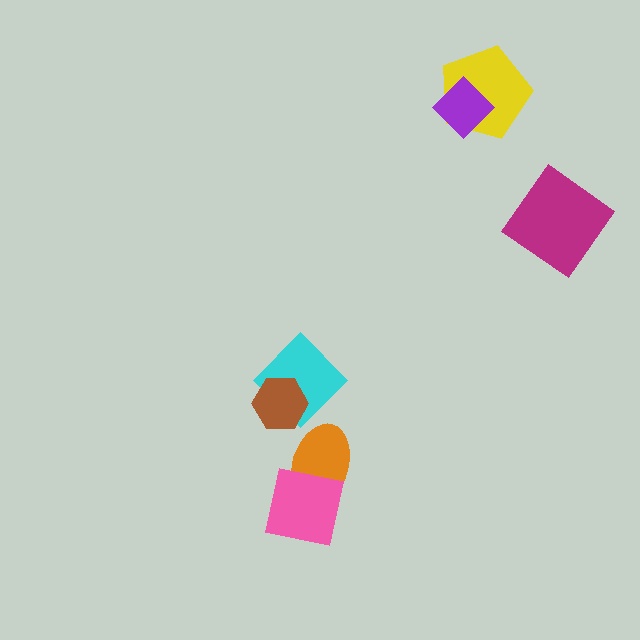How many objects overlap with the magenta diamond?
0 objects overlap with the magenta diamond.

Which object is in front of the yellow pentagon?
The purple diamond is in front of the yellow pentagon.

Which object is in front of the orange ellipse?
The pink square is in front of the orange ellipse.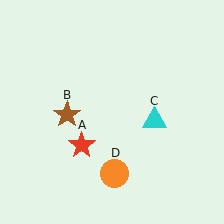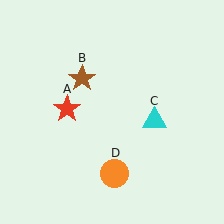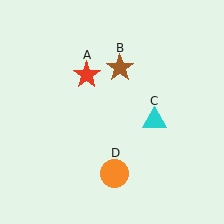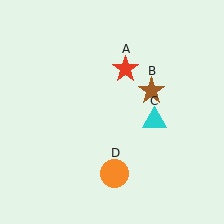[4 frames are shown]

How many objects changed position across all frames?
2 objects changed position: red star (object A), brown star (object B).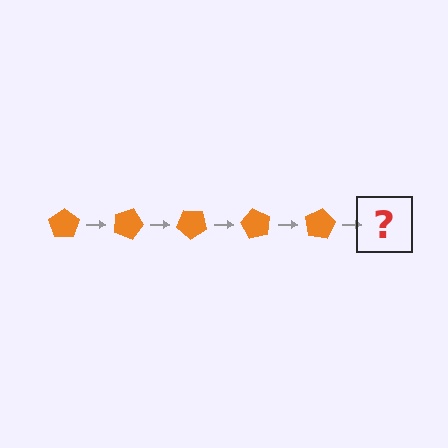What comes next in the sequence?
The next element should be an orange pentagon rotated 100 degrees.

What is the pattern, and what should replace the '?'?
The pattern is that the pentagon rotates 20 degrees each step. The '?' should be an orange pentagon rotated 100 degrees.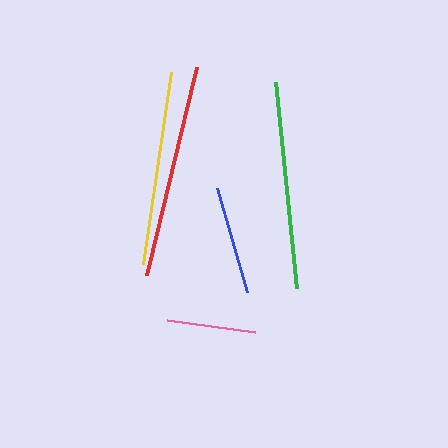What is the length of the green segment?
The green segment is approximately 207 pixels long.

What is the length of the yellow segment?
The yellow segment is approximately 194 pixels long.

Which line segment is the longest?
The red line is the longest at approximately 214 pixels.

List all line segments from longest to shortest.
From longest to shortest: red, green, yellow, blue, pink.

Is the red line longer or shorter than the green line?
The red line is longer than the green line.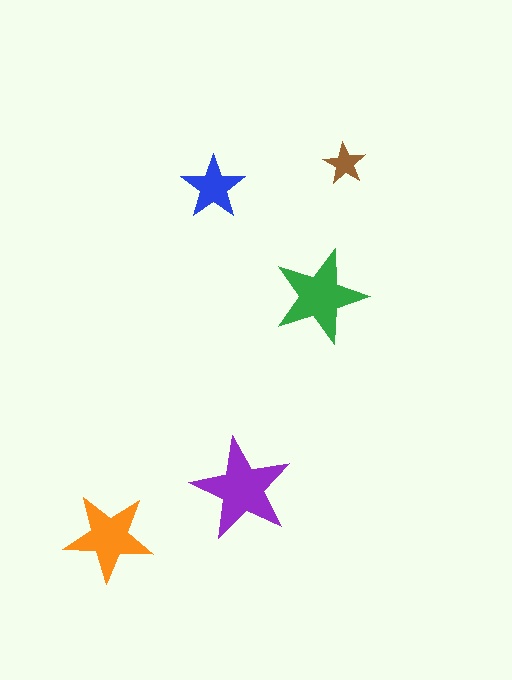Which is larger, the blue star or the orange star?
The orange one.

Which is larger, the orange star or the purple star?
The purple one.